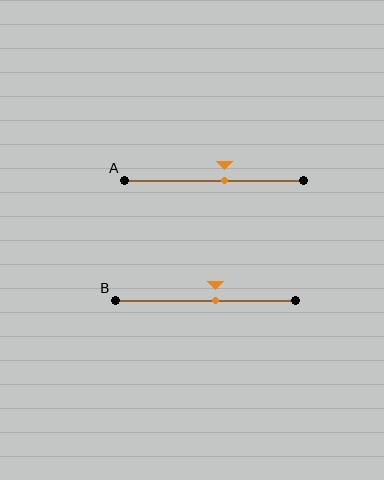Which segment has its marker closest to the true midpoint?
Segment B has its marker closest to the true midpoint.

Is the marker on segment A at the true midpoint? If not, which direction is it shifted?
No, the marker on segment A is shifted to the right by about 6% of the segment length.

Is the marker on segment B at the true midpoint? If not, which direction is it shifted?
No, the marker on segment B is shifted to the right by about 6% of the segment length.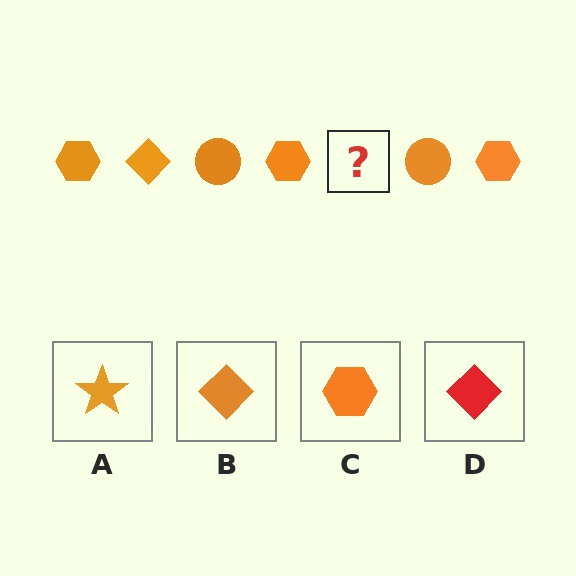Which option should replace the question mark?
Option B.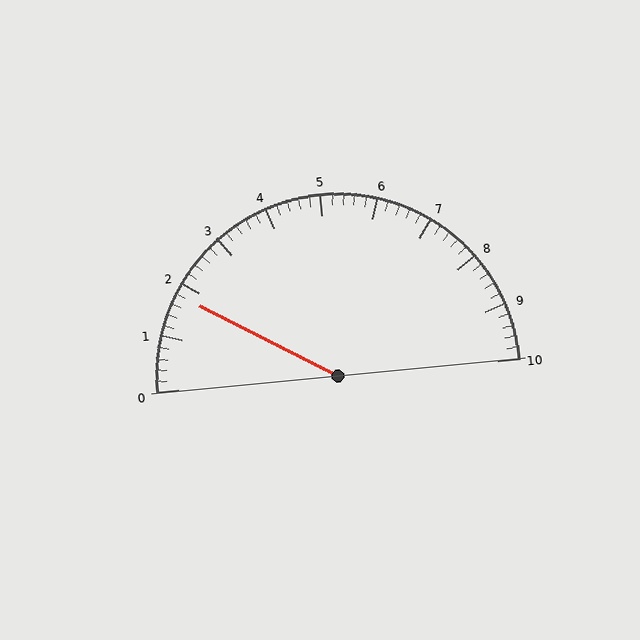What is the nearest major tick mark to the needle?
The nearest major tick mark is 2.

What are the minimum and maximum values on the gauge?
The gauge ranges from 0 to 10.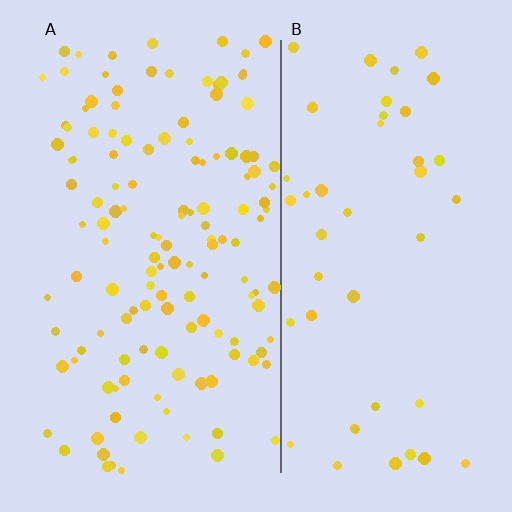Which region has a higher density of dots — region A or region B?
A (the left).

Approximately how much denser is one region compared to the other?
Approximately 3.0× — region A over region B.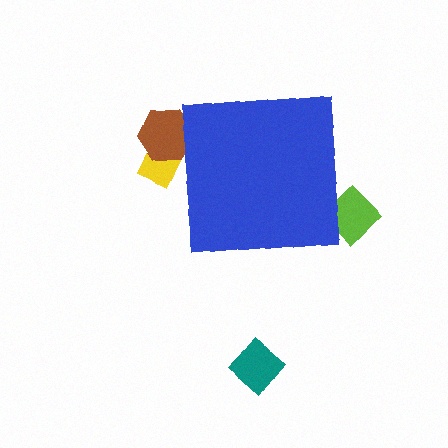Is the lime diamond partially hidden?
Yes, the lime diamond is partially hidden behind the blue square.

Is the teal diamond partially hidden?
No, the teal diamond is fully visible.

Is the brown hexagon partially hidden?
Yes, the brown hexagon is partially hidden behind the blue square.